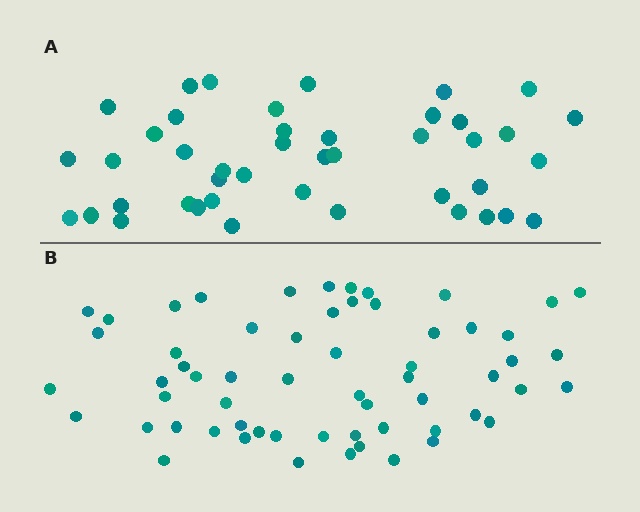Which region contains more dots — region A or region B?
Region B (the bottom region) has more dots.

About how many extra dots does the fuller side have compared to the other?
Region B has approximately 15 more dots than region A.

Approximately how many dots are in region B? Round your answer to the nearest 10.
About 60 dots.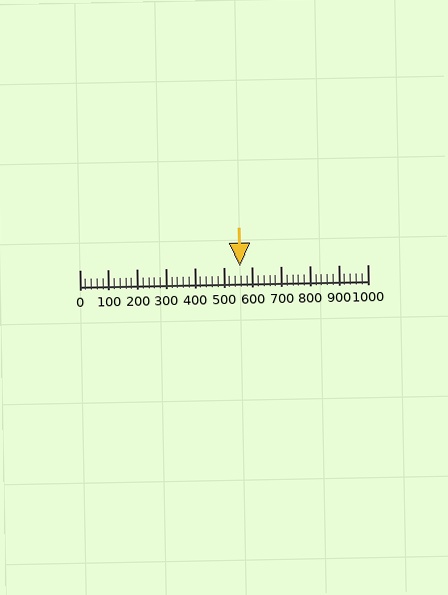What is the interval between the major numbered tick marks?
The major tick marks are spaced 100 units apart.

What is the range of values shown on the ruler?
The ruler shows values from 0 to 1000.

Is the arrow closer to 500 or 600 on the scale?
The arrow is closer to 600.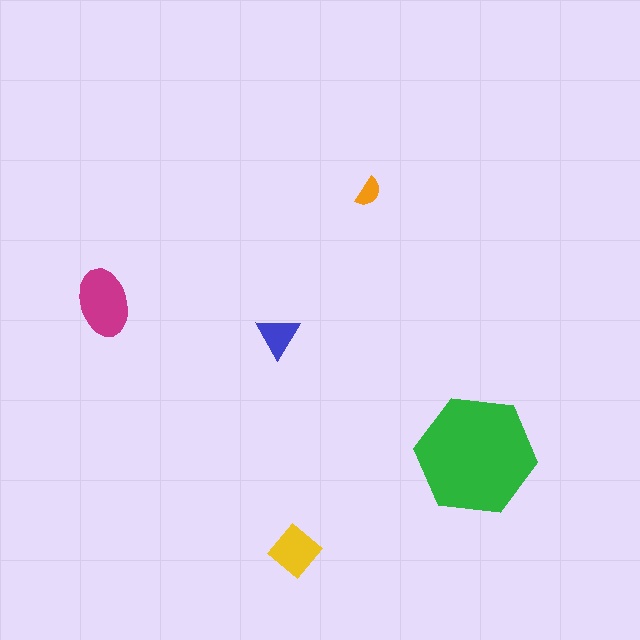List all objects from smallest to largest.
The orange semicircle, the blue triangle, the yellow diamond, the magenta ellipse, the green hexagon.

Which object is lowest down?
The yellow diamond is bottommost.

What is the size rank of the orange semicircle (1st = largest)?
5th.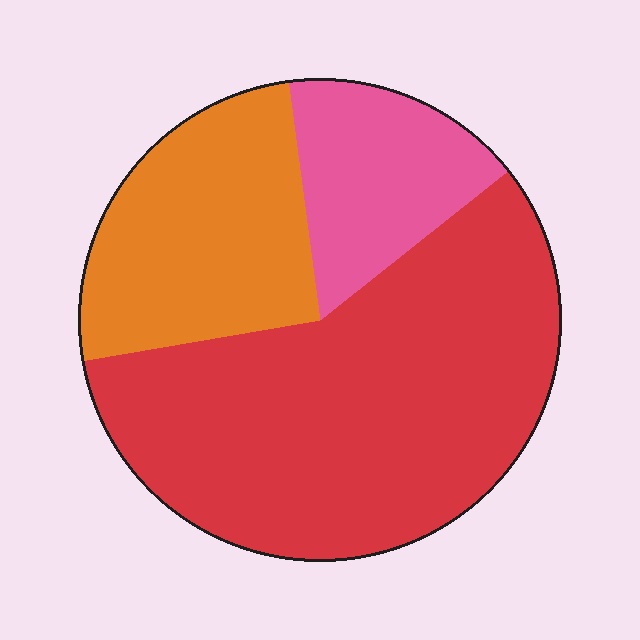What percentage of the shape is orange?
Orange covers roughly 25% of the shape.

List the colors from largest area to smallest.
From largest to smallest: red, orange, pink.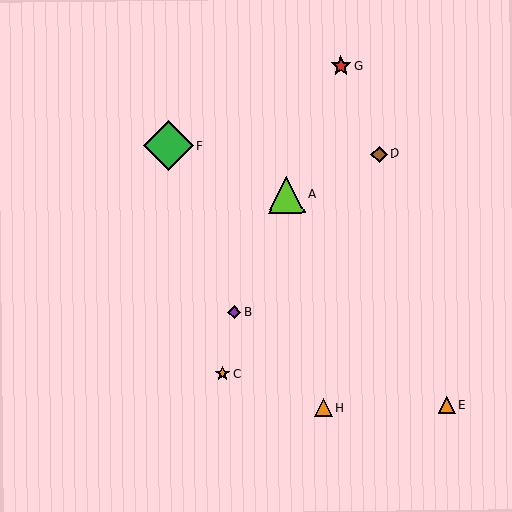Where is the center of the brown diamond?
The center of the brown diamond is at (379, 154).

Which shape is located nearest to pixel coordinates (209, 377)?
The orange star (labeled C) at (223, 374) is nearest to that location.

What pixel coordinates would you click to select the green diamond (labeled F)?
Click at (168, 146) to select the green diamond F.